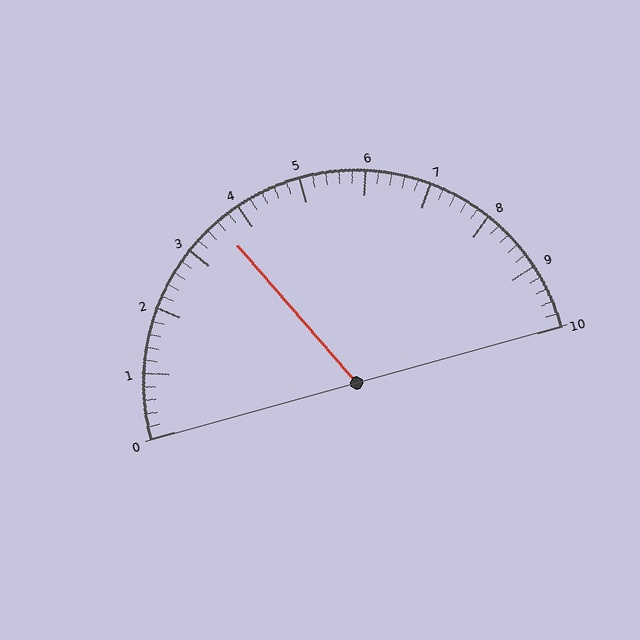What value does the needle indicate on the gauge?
The needle indicates approximately 3.6.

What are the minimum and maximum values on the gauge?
The gauge ranges from 0 to 10.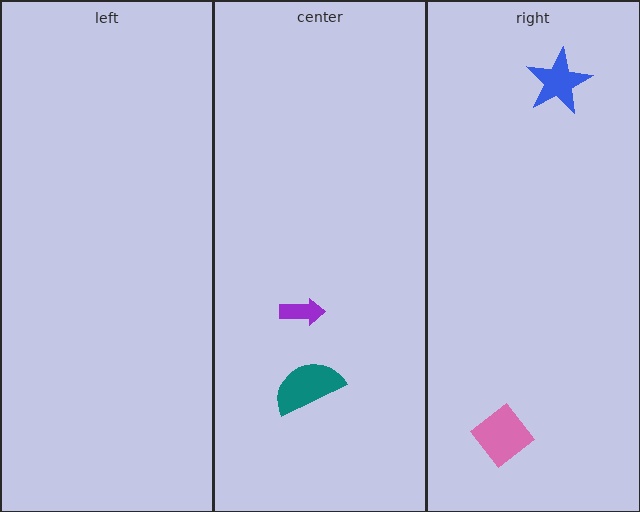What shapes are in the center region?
The purple arrow, the teal semicircle.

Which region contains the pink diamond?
The right region.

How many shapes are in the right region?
2.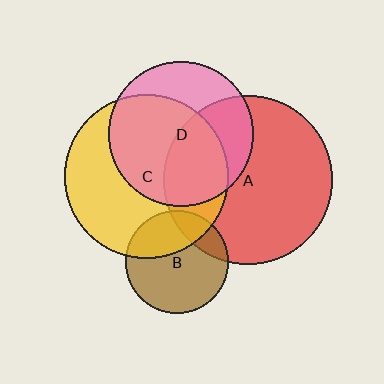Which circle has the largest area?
Circle A (red).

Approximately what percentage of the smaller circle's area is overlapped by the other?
Approximately 20%.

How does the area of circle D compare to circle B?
Approximately 2.0 times.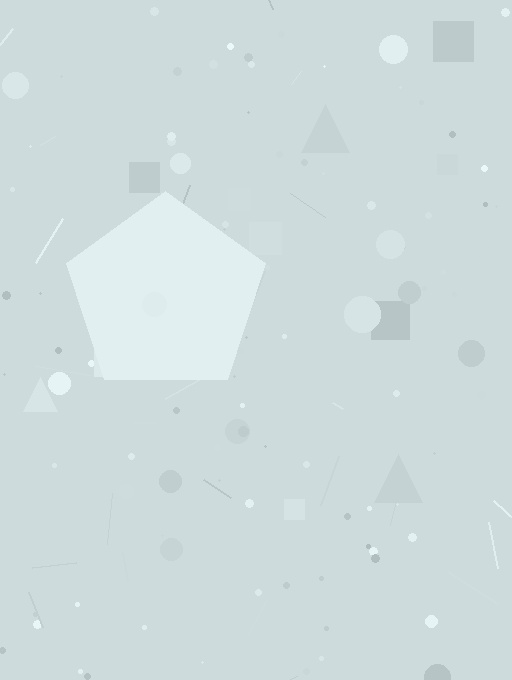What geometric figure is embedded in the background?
A pentagon is embedded in the background.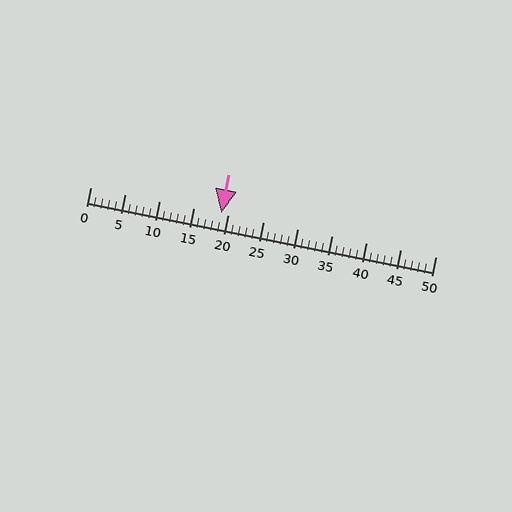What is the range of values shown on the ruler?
The ruler shows values from 0 to 50.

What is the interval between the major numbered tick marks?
The major tick marks are spaced 5 units apart.